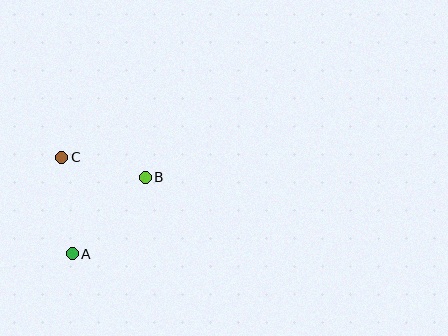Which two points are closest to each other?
Points B and C are closest to each other.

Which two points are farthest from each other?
Points A and B are farthest from each other.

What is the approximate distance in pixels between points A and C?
The distance between A and C is approximately 97 pixels.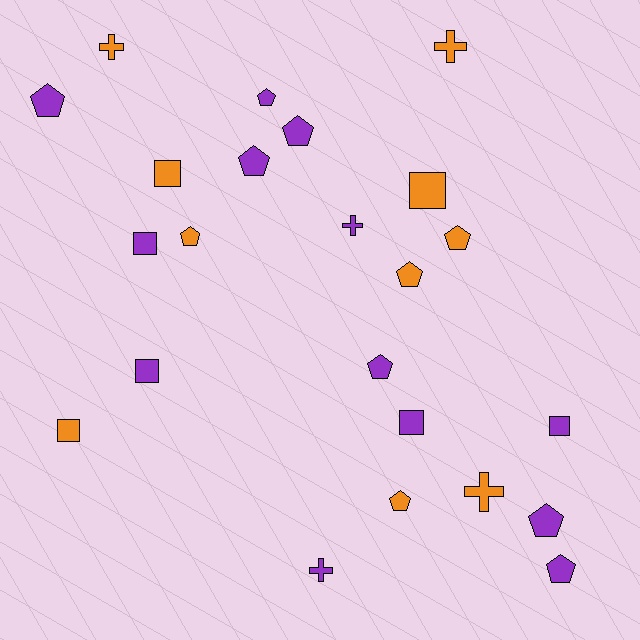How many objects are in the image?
There are 23 objects.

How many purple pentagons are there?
There are 7 purple pentagons.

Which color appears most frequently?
Purple, with 13 objects.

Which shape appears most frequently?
Pentagon, with 11 objects.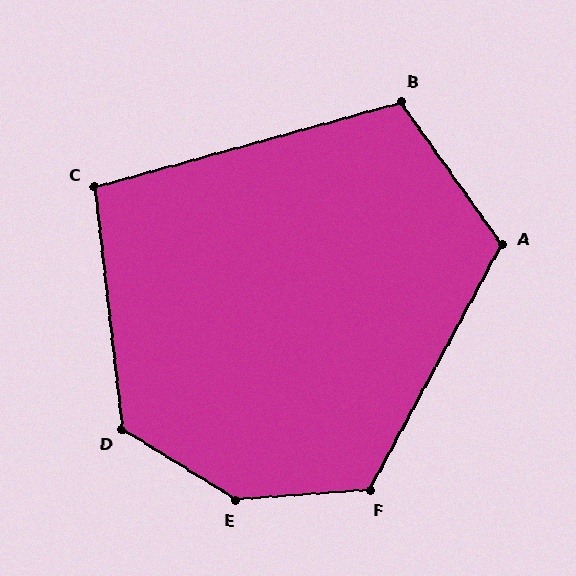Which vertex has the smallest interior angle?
C, at approximately 99 degrees.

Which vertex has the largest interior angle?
E, at approximately 144 degrees.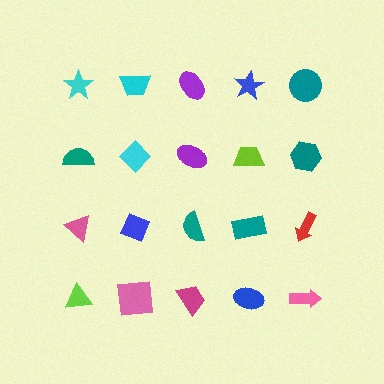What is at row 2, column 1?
A teal semicircle.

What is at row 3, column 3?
A teal semicircle.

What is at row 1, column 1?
A cyan star.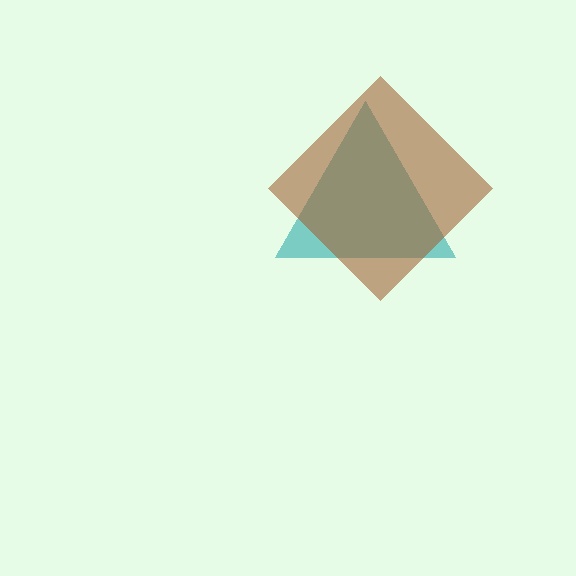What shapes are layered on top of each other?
The layered shapes are: a teal triangle, a brown diamond.